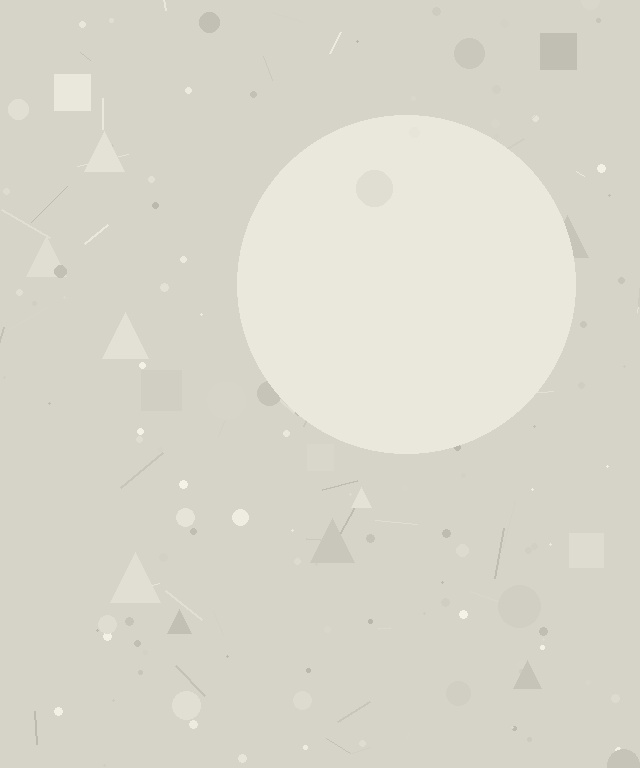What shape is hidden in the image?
A circle is hidden in the image.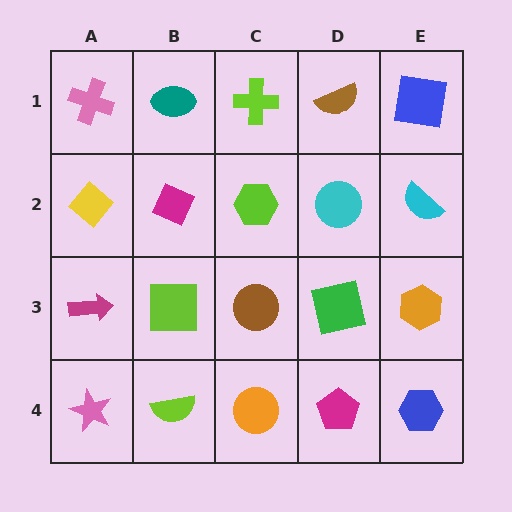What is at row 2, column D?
A cyan circle.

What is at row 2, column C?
A lime hexagon.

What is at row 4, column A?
A pink star.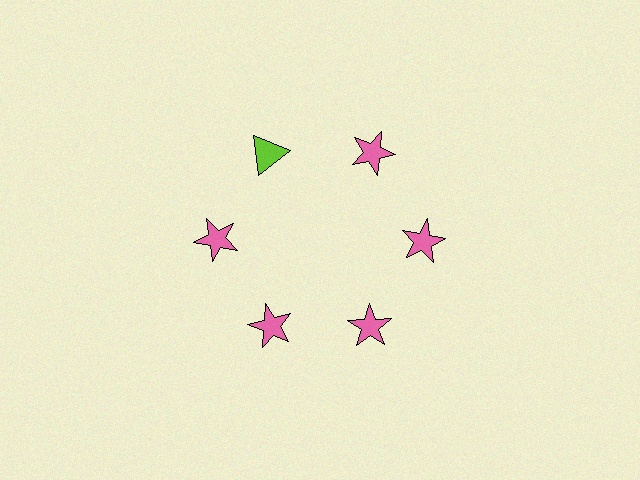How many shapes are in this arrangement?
There are 6 shapes arranged in a ring pattern.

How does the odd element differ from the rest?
It differs in both color (lime instead of pink) and shape (triangle instead of star).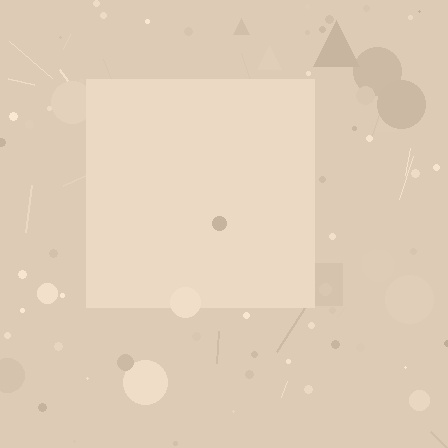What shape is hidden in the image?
A square is hidden in the image.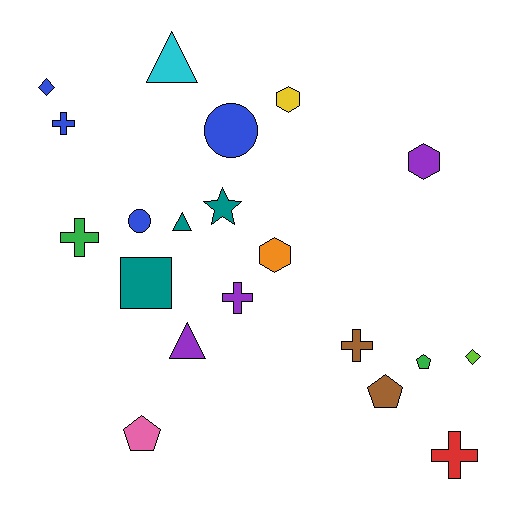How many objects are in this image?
There are 20 objects.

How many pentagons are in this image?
There are 3 pentagons.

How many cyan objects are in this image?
There is 1 cyan object.